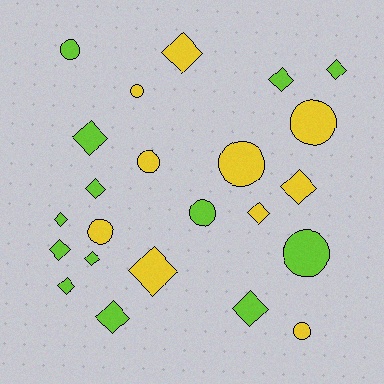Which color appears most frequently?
Lime, with 13 objects.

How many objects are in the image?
There are 23 objects.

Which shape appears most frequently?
Diamond, with 14 objects.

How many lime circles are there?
There are 3 lime circles.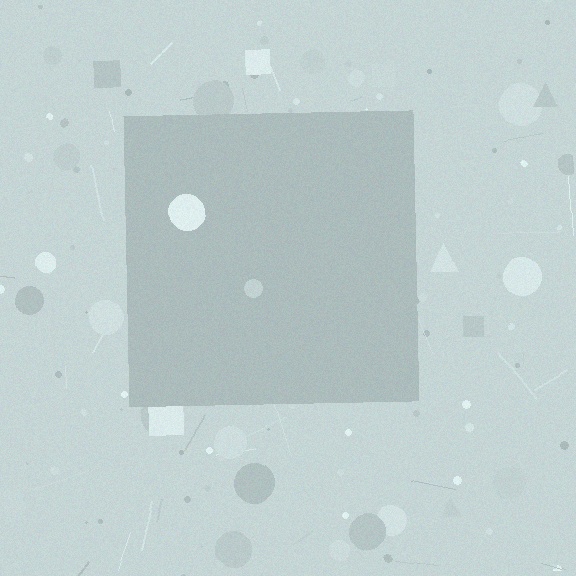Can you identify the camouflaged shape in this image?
The camouflaged shape is a square.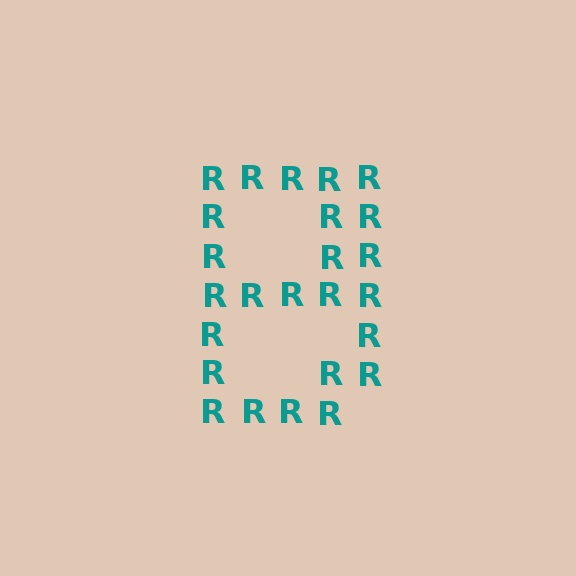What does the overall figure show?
The overall figure shows the letter B.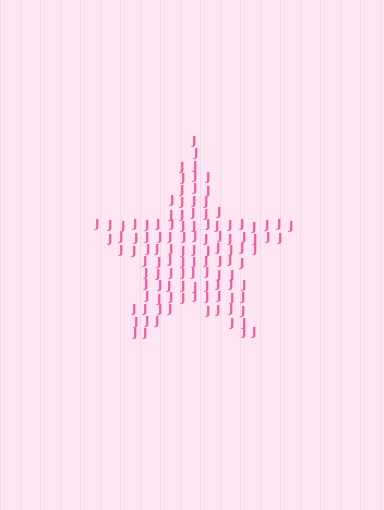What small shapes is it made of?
It is made of small letter J's.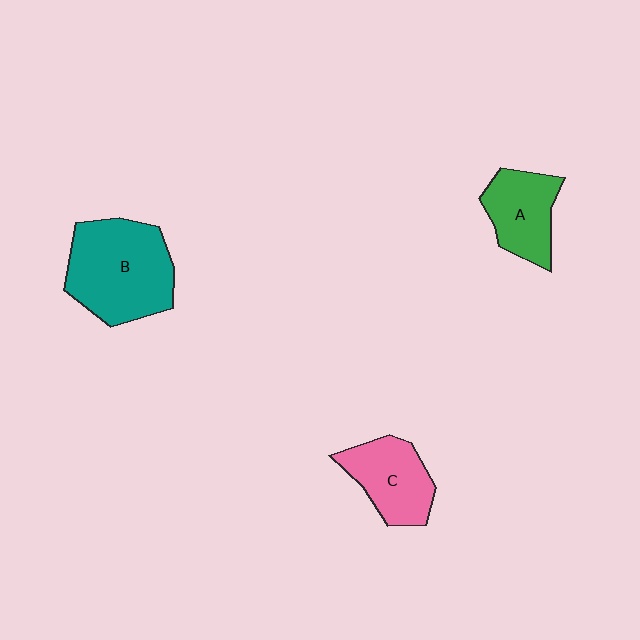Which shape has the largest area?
Shape B (teal).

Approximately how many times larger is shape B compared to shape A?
Approximately 1.7 times.